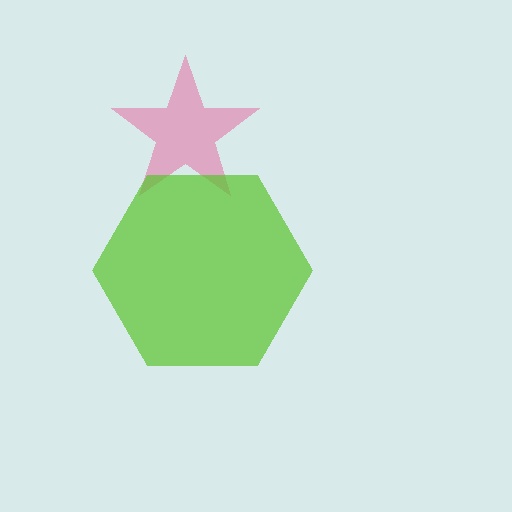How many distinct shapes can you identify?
There are 2 distinct shapes: a pink star, a lime hexagon.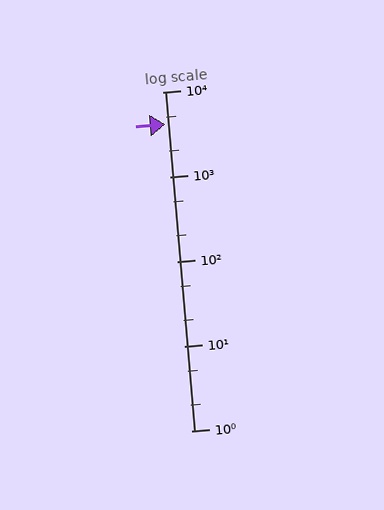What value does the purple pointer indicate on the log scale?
The pointer indicates approximately 4100.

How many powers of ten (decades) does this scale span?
The scale spans 4 decades, from 1 to 10000.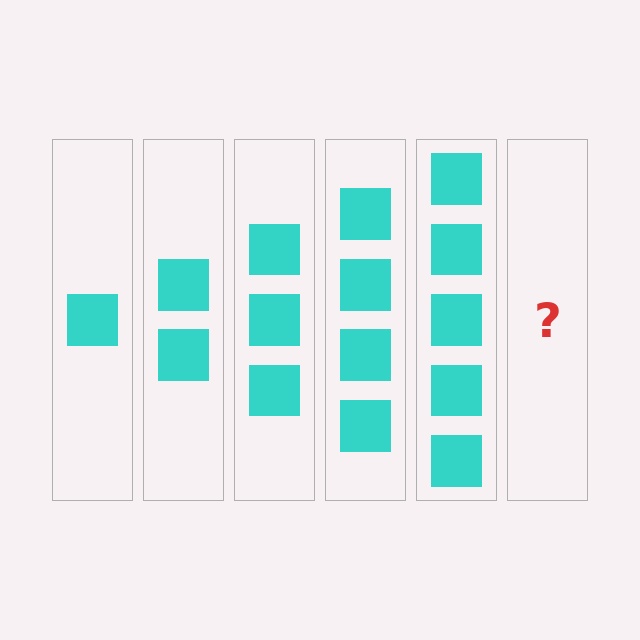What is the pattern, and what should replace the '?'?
The pattern is that each step adds one more square. The '?' should be 6 squares.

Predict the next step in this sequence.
The next step is 6 squares.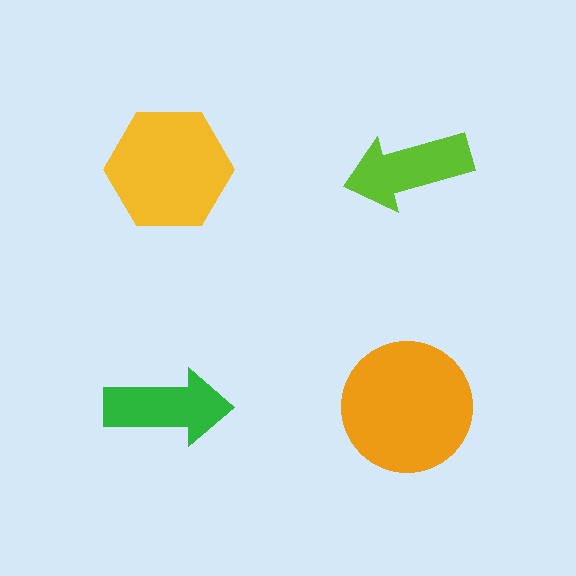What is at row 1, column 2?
A lime arrow.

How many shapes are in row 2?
2 shapes.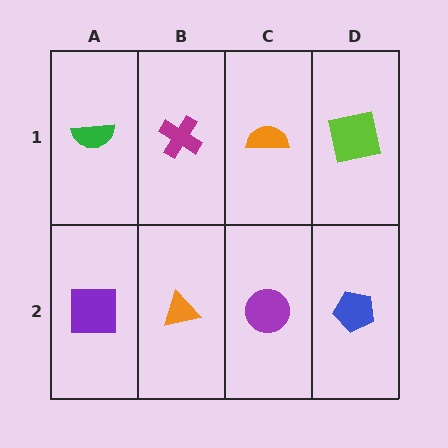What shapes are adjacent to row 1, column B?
An orange triangle (row 2, column B), a green semicircle (row 1, column A), an orange semicircle (row 1, column C).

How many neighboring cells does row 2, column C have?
3.